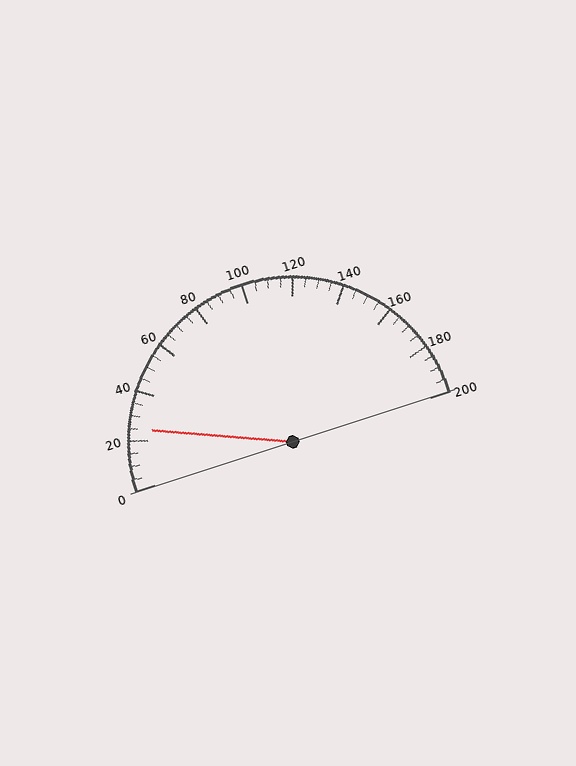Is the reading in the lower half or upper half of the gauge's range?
The reading is in the lower half of the range (0 to 200).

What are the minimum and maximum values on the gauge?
The gauge ranges from 0 to 200.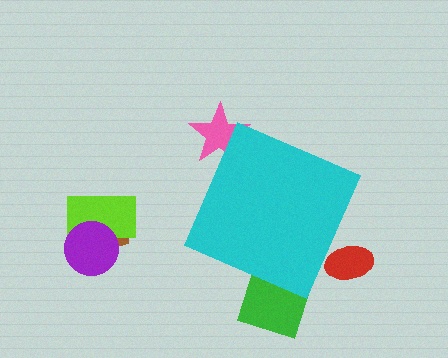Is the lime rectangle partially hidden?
No, the lime rectangle is fully visible.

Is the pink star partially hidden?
Yes, the pink star is partially hidden behind the cyan diamond.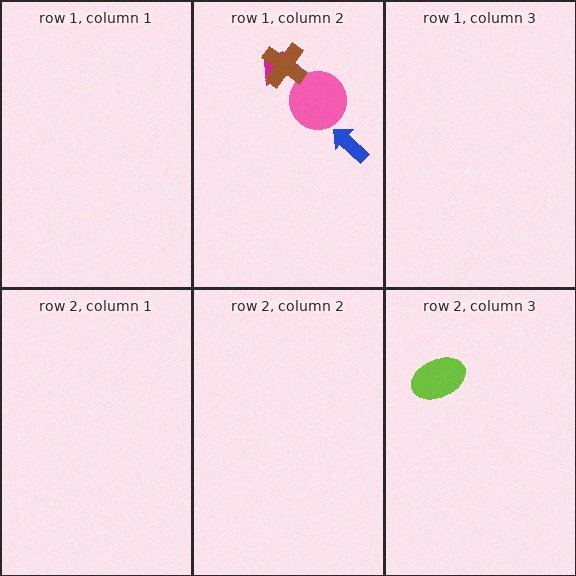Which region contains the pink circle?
The row 1, column 2 region.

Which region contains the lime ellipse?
The row 2, column 3 region.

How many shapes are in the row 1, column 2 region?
4.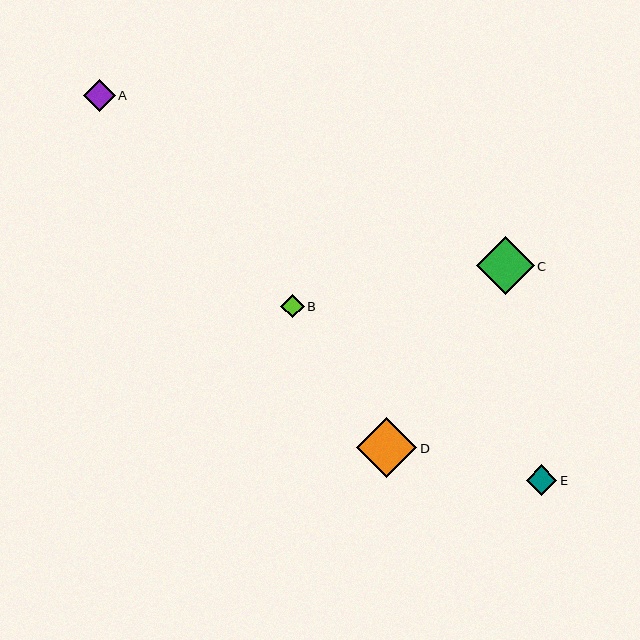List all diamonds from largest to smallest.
From largest to smallest: D, C, A, E, B.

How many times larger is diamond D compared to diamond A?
Diamond D is approximately 1.9 times the size of diamond A.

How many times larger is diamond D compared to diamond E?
Diamond D is approximately 2.0 times the size of diamond E.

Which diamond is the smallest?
Diamond B is the smallest with a size of approximately 23 pixels.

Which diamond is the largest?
Diamond D is the largest with a size of approximately 60 pixels.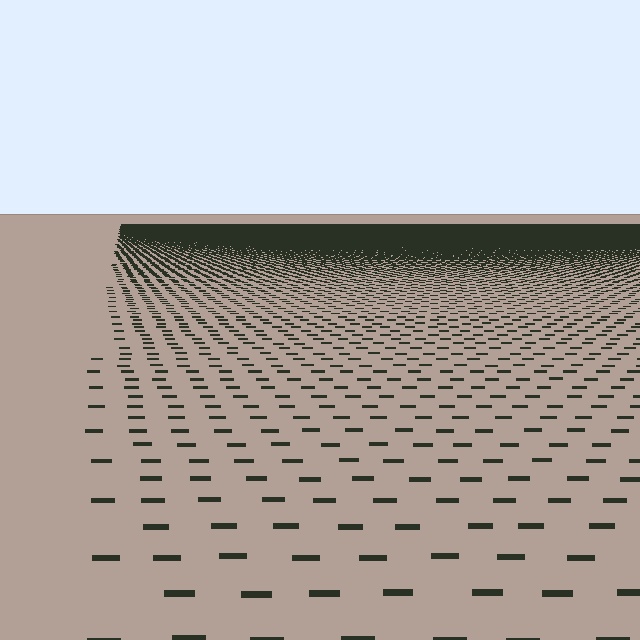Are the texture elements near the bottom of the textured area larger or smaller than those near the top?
Larger. Near the bottom, elements are closer to the viewer and appear at a bigger on-screen size.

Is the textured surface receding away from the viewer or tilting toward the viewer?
The surface is receding away from the viewer. Texture elements get smaller and denser toward the top.